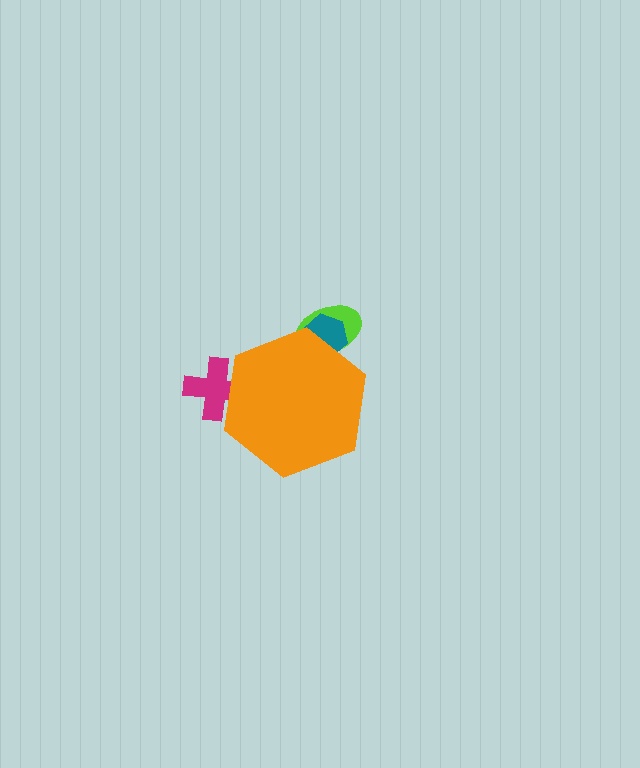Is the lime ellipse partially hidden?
Yes, the lime ellipse is partially hidden behind the orange hexagon.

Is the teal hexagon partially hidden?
Yes, the teal hexagon is partially hidden behind the orange hexagon.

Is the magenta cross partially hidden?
Yes, the magenta cross is partially hidden behind the orange hexagon.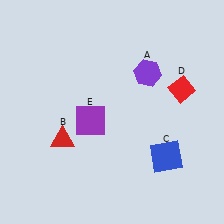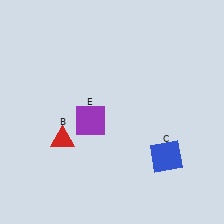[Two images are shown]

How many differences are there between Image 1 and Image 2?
There are 2 differences between the two images.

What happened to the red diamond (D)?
The red diamond (D) was removed in Image 2. It was in the top-right area of Image 1.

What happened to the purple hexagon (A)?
The purple hexagon (A) was removed in Image 2. It was in the top-right area of Image 1.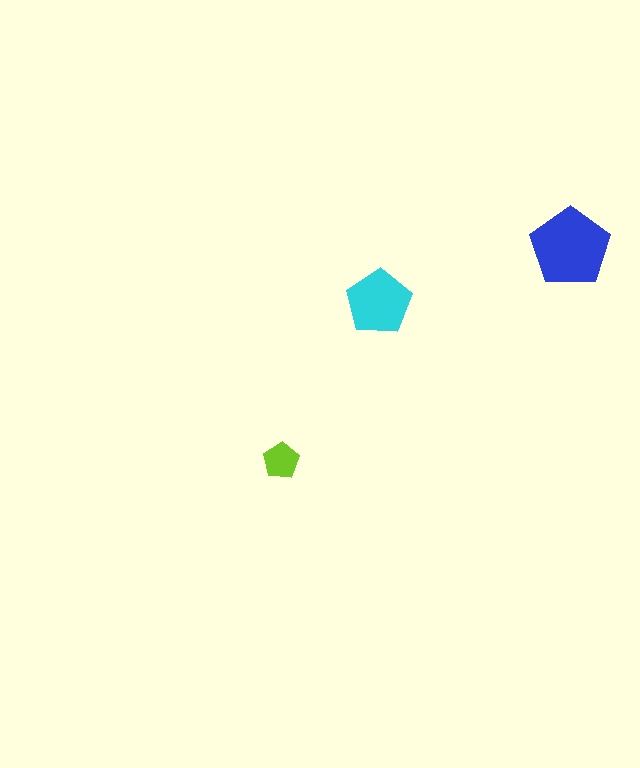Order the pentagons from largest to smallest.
the blue one, the cyan one, the lime one.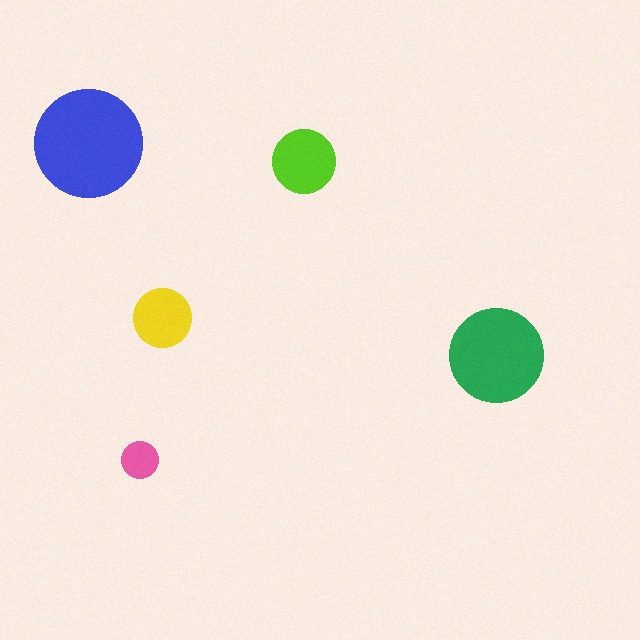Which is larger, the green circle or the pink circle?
The green one.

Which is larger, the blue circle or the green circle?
The blue one.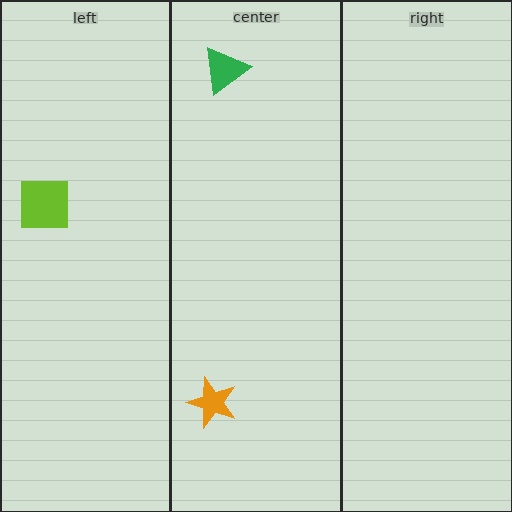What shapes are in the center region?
The orange star, the green triangle.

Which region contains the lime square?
The left region.